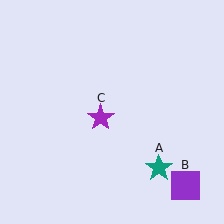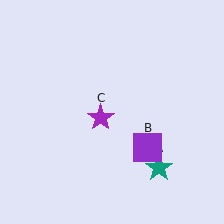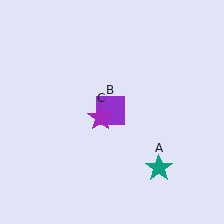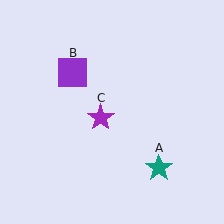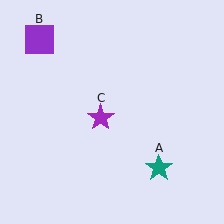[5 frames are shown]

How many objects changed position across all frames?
1 object changed position: purple square (object B).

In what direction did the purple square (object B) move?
The purple square (object B) moved up and to the left.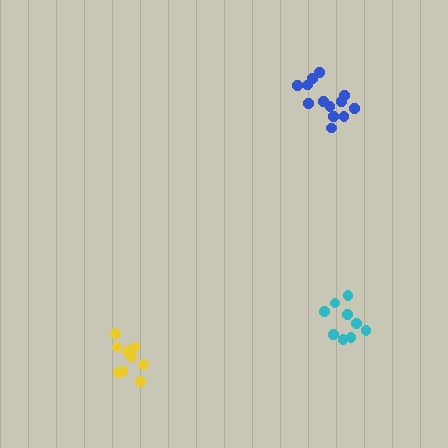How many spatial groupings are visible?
There are 3 spatial groupings.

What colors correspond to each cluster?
The clusters are colored: yellow, blue, cyan.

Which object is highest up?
The blue cluster is topmost.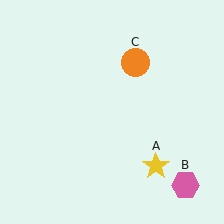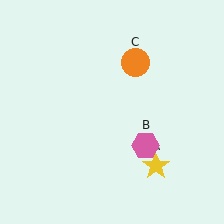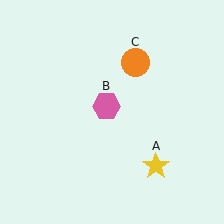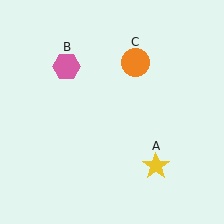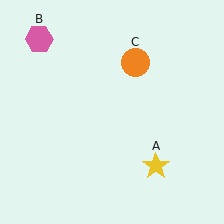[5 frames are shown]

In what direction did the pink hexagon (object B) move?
The pink hexagon (object B) moved up and to the left.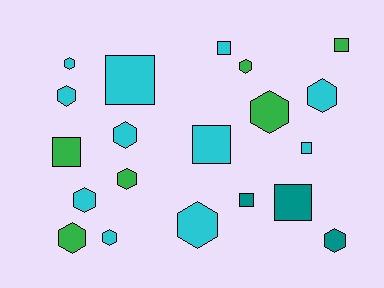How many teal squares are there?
There are 2 teal squares.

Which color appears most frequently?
Cyan, with 11 objects.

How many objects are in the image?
There are 20 objects.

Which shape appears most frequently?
Hexagon, with 12 objects.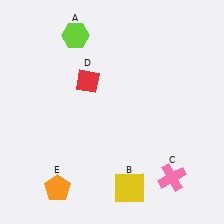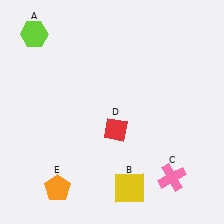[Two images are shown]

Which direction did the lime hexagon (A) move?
The lime hexagon (A) moved left.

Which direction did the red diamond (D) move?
The red diamond (D) moved down.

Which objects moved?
The objects that moved are: the lime hexagon (A), the red diamond (D).